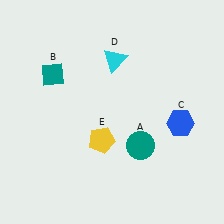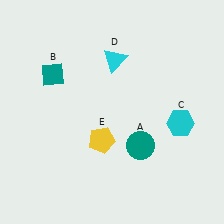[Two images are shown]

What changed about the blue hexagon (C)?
In Image 1, C is blue. In Image 2, it changed to cyan.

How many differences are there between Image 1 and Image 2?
There is 1 difference between the two images.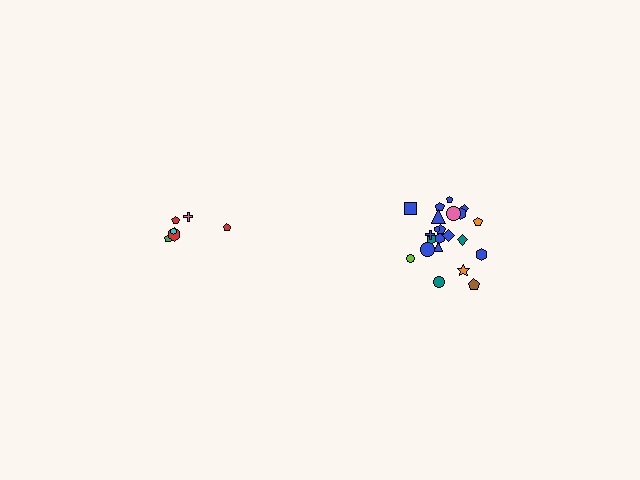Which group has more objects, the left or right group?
The right group.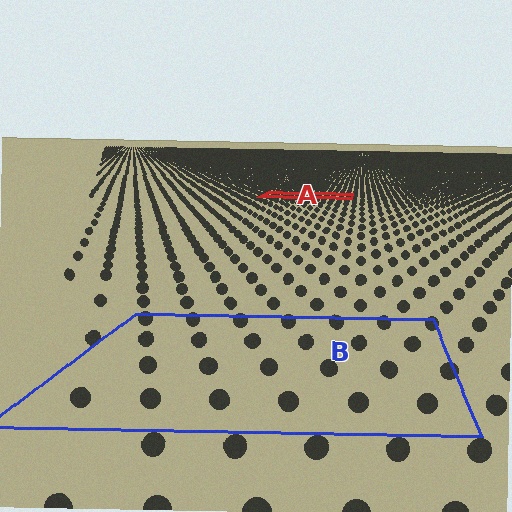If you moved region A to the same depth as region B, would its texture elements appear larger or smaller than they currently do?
They would appear larger. At a closer depth, the same texture elements are projected at a bigger on-screen size.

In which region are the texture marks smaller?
The texture marks are smaller in region A, because it is farther away.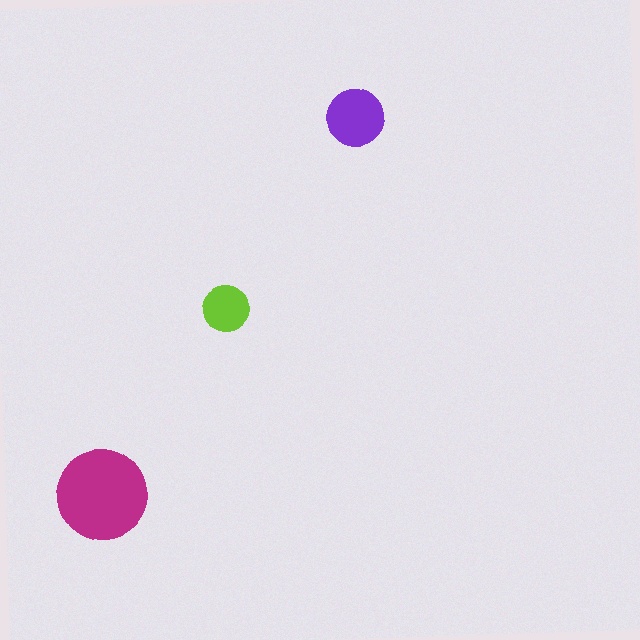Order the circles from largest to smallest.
the magenta one, the purple one, the lime one.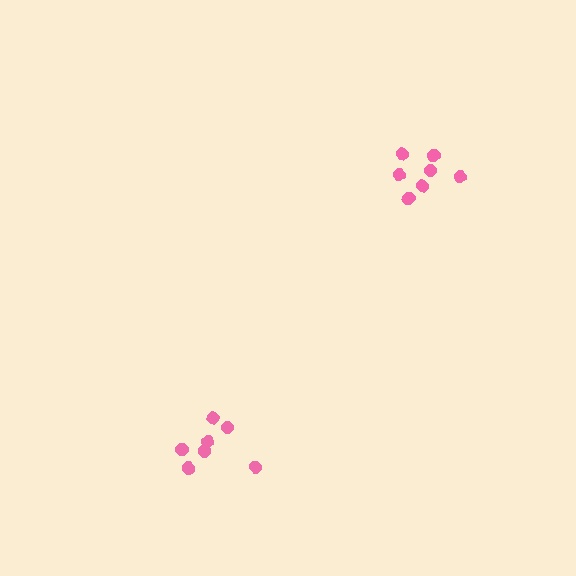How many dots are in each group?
Group 1: 7 dots, Group 2: 7 dots (14 total).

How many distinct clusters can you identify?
There are 2 distinct clusters.